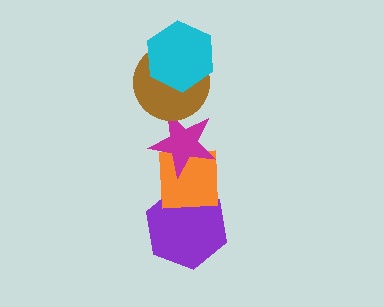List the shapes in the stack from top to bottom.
From top to bottom: the cyan hexagon, the brown circle, the magenta star, the orange square, the purple hexagon.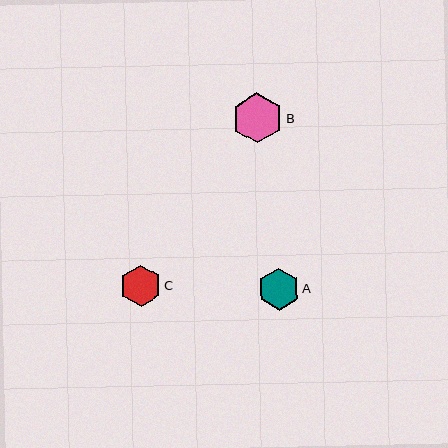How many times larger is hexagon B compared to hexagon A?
Hexagon B is approximately 1.2 times the size of hexagon A.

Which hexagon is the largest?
Hexagon B is the largest with a size of approximately 50 pixels.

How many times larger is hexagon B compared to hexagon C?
Hexagon B is approximately 1.2 times the size of hexagon C.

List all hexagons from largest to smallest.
From largest to smallest: B, A, C.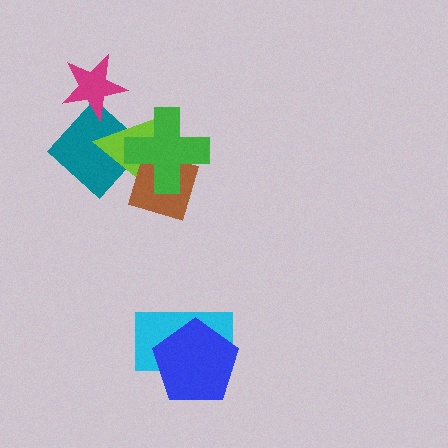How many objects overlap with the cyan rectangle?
1 object overlaps with the cyan rectangle.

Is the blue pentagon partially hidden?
No, no other shape covers it.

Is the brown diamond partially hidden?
Yes, it is partially covered by another shape.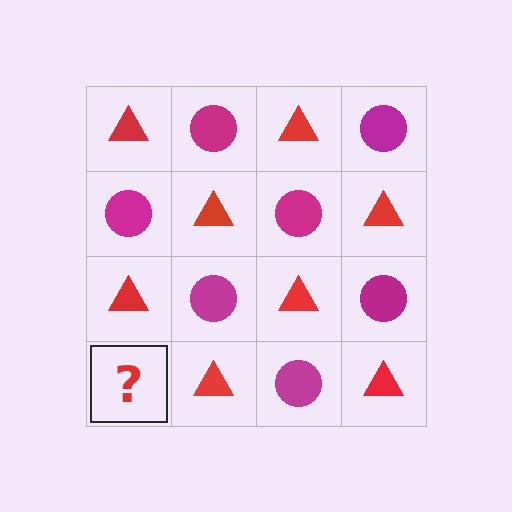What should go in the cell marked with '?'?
The missing cell should contain a magenta circle.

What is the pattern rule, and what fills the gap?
The rule is that it alternates red triangle and magenta circle in a checkerboard pattern. The gap should be filled with a magenta circle.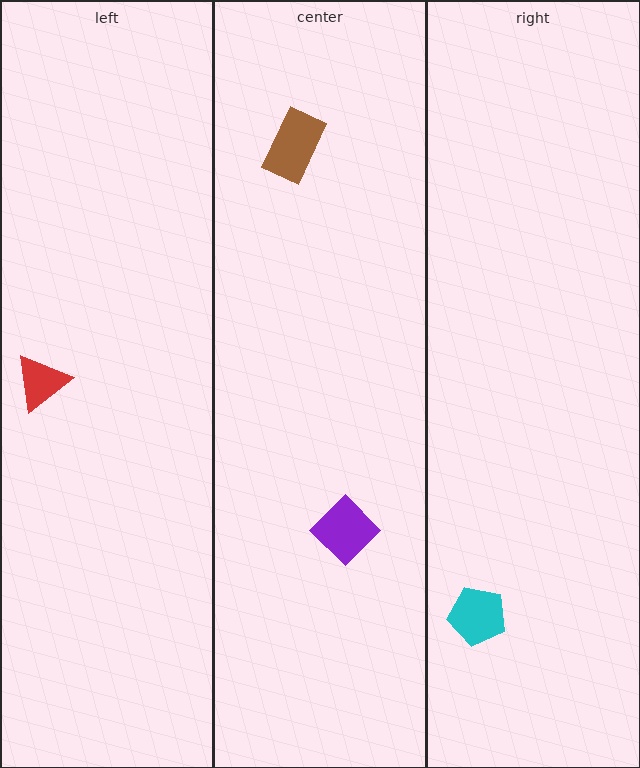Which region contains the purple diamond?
The center region.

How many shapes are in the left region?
1.